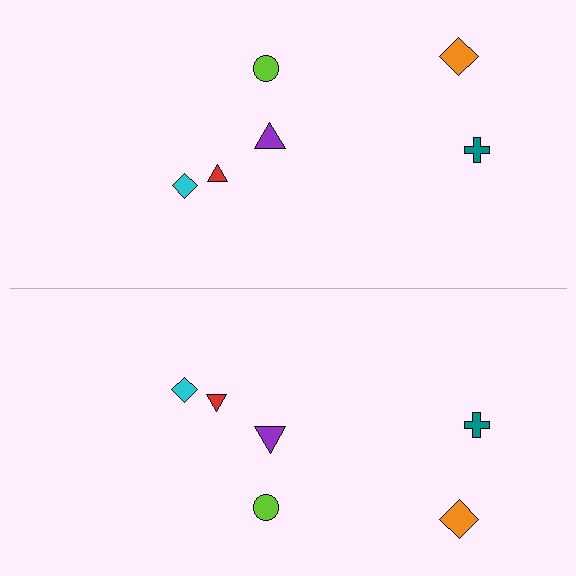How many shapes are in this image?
There are 12 shapes in this image.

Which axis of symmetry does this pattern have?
The pattern has a horizontal axis of symmetry running through the center of the image.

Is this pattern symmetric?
Yes, this pattern has bilateral (reflection) symmetry.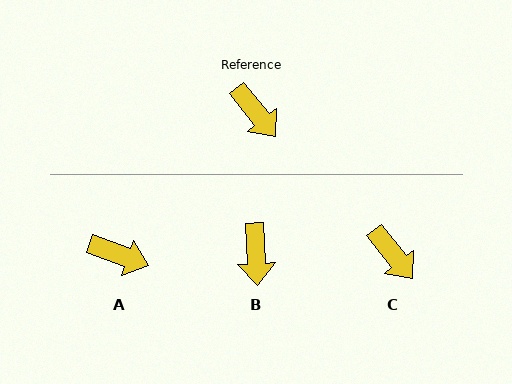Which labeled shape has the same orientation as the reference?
C.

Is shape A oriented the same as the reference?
No, it is off by about 31 degrees.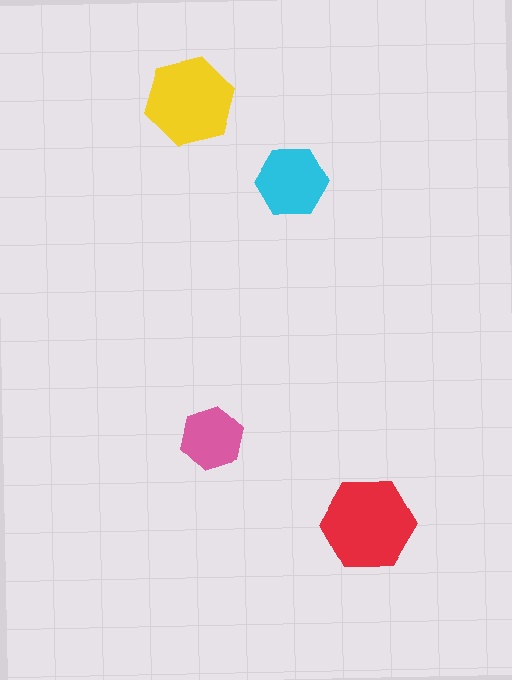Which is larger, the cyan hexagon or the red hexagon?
The red one.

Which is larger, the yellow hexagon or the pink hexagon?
The yellow one.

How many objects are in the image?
There are 4 objects in the image.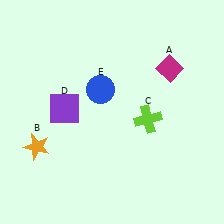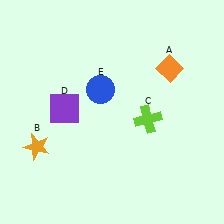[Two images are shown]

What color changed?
The diamond (A) changed from magenta in Image 1 to orange in Image 2.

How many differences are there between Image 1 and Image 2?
There is 1 difference between the two images.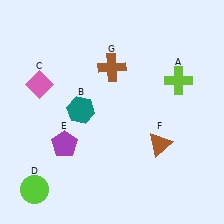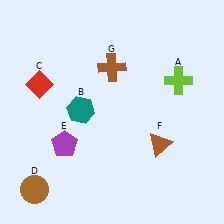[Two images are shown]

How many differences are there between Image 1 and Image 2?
There are 2 differences between the two images.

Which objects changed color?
C changed from pink to red. D changed from lime to brown.